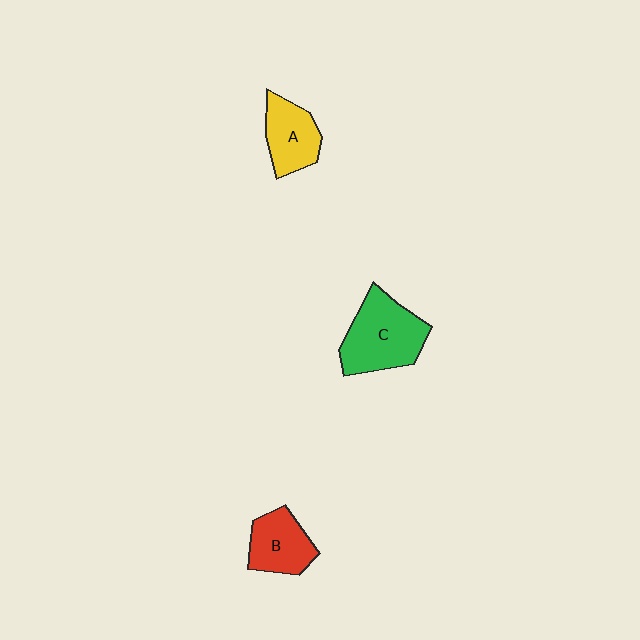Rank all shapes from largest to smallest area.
From largest to smallest: C (green), B (red), A (yellow).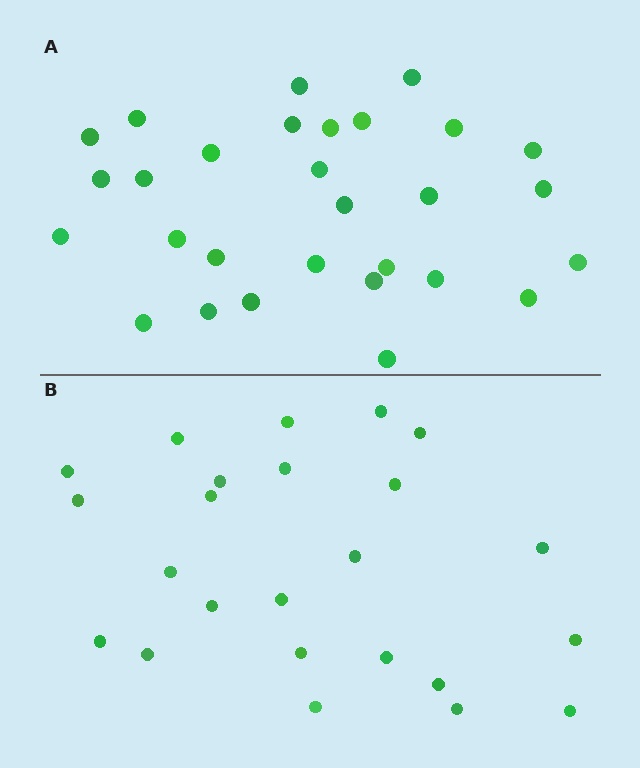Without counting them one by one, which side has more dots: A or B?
Region A (the top region) has more dots.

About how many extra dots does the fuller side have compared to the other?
Region A has about 5 more dots than region B.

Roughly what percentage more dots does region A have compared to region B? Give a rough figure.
About 20% more.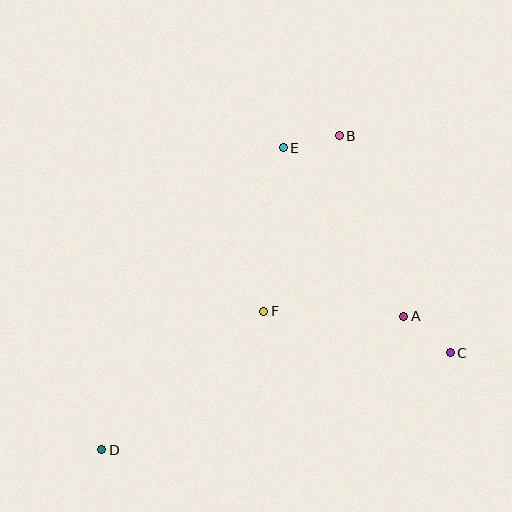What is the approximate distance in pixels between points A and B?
The distance between A and B is approximately 192 pixels.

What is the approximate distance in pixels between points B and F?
The distance between B and F is approximately 191 pixels.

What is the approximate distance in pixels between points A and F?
The distance between A and F is approximately 140 pixels.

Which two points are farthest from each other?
Points B and D are farthest from each other.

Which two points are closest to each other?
Points B and E are closest to each other.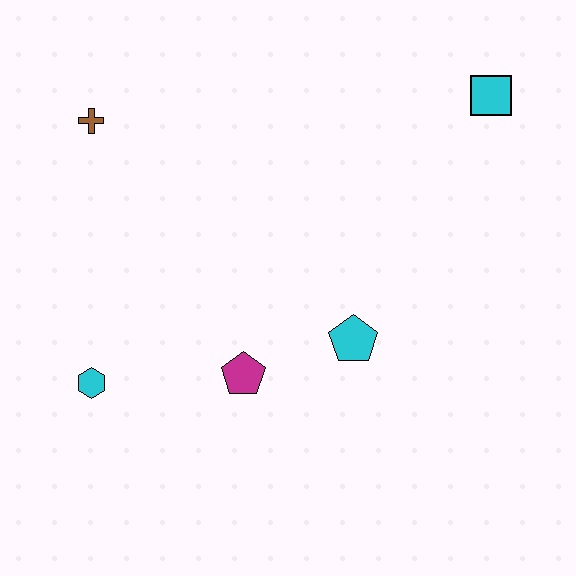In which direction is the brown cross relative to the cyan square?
The brown cross is to the left of the cyan square.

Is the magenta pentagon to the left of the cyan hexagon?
No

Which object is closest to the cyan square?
The cyan pentagon is closest to the cyan square.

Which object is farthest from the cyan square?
The cyan hexagon is farthest from the cyan square.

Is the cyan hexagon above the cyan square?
No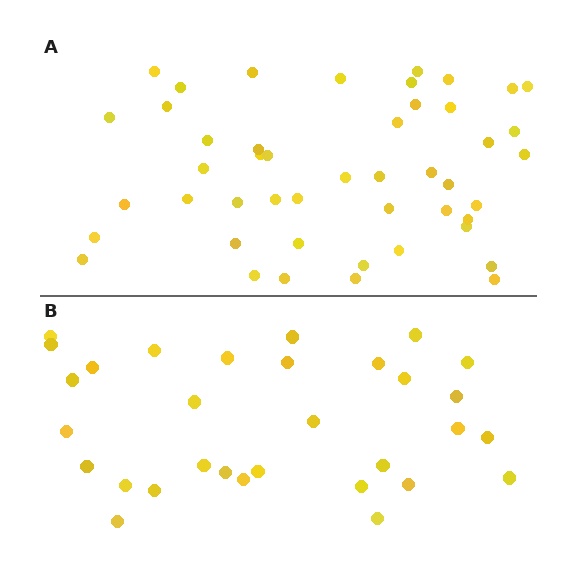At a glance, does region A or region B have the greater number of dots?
Region A (the top region) has more dots.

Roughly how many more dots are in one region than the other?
Region A has approximately 15 more dots than region B.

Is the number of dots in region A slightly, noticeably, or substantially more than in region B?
Region A has substantially more. The ratio is roughly 1.5 to 1.